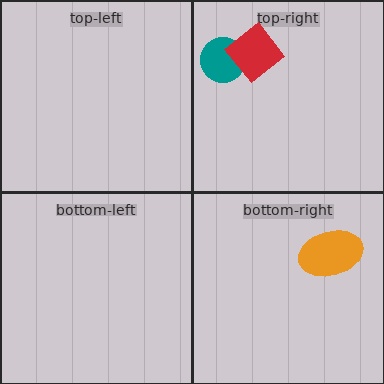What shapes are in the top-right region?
The teal circle, the red diamond.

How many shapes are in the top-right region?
2.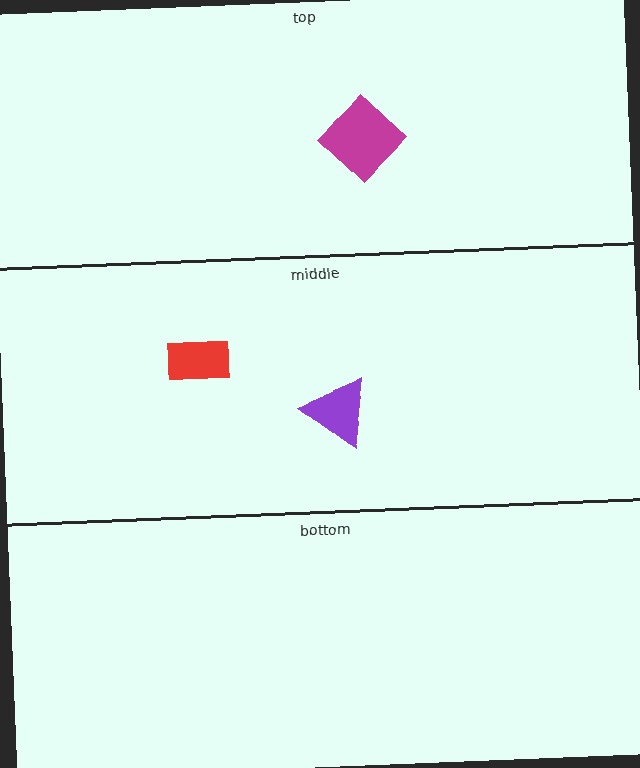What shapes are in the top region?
The magenta diamond.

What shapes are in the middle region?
The red rectangle, the purple triangle.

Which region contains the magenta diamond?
The top region.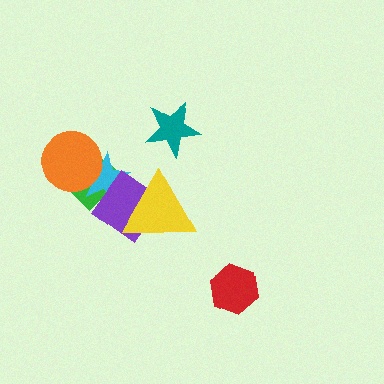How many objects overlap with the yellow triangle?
1 object overlaps with the yellow triangle.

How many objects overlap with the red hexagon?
0 objects overlap with the red hexagon.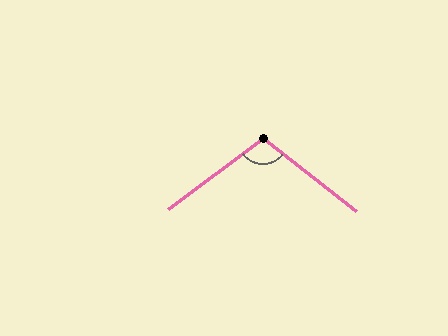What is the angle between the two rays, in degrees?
Approximately 105 degrees.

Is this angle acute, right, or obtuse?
It is obtuse.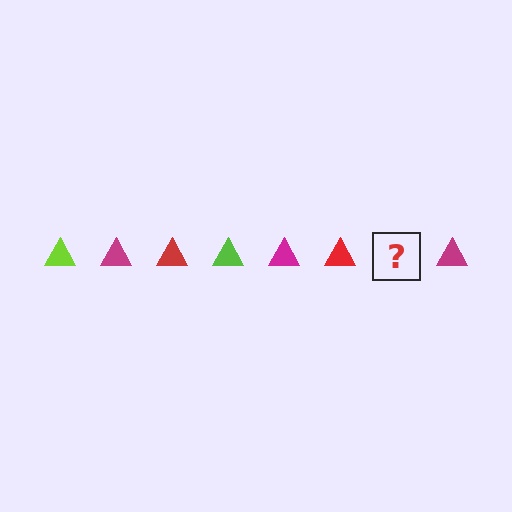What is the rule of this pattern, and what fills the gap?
The rule is that the pattern cycles through lime, magenta, red triangles. The gap should be filled with a lime triangle.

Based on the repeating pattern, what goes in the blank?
The blank should be a lime triangle.